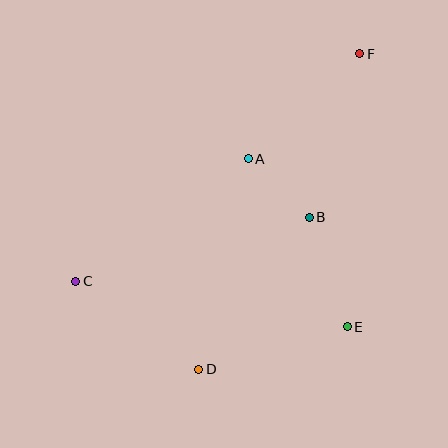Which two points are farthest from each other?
Points C and F are farthest from each other.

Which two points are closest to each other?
Points A and B are closest to each other.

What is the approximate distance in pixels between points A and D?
The distance between A and D is approximately 216 pixels.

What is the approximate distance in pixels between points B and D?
The distance between B and D is approximately 188 pixels.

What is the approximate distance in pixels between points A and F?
The distance between A and F is approximately 153 pixels.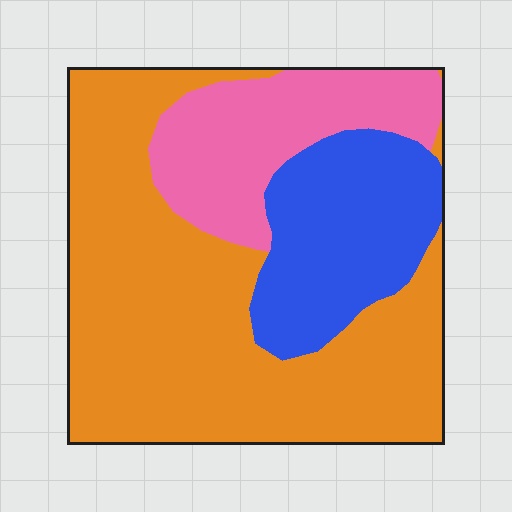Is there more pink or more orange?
Orange.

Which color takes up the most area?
Orange, at roughly 60%.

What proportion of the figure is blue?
Blue takes up about one fifth (1/5) of the figure.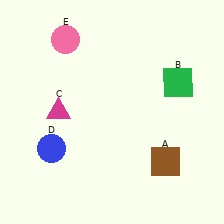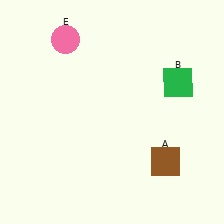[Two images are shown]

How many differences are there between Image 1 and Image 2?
There are 2 differences between the two images.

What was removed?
The blue circle (D), the magenta triangle (C) were removed in Image 2.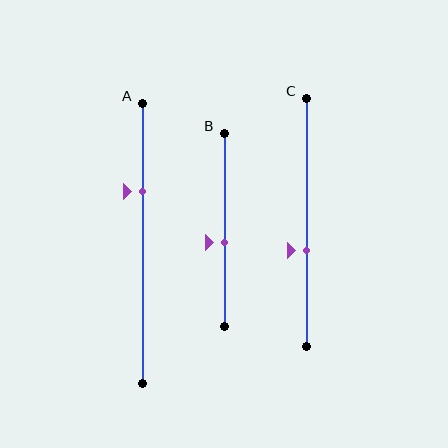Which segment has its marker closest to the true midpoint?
Segment B has its marker closest to the true midpoint.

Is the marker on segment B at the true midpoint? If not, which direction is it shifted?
No, the marker on segment B is shifted downward by about 7% of the segment length.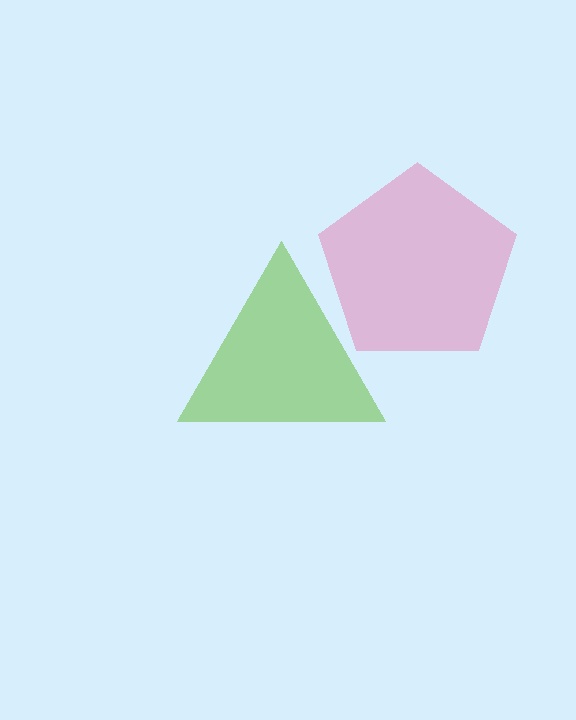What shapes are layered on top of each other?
The layered shapes are: a lime triangle, a pink pentagon.